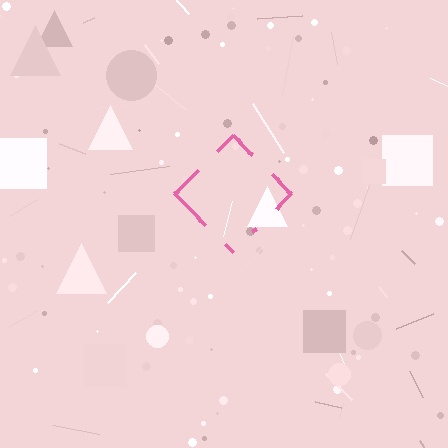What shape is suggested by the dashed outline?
The dashed outline suggests a diamond.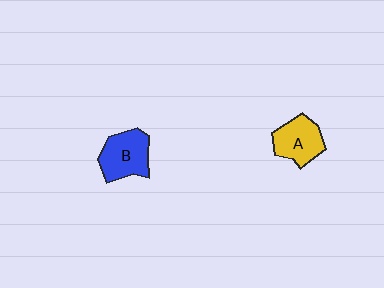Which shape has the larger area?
Shape B (blue).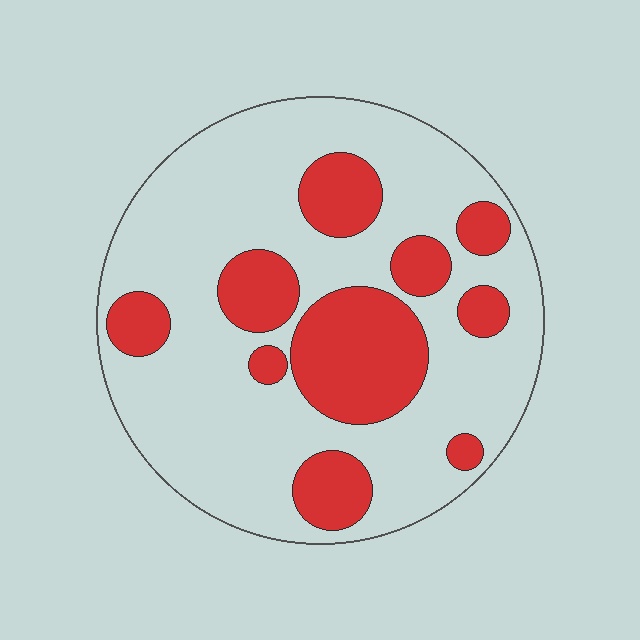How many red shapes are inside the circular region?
10.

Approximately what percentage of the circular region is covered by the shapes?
Approximately 30%.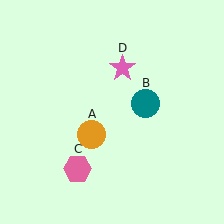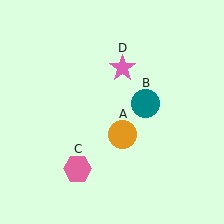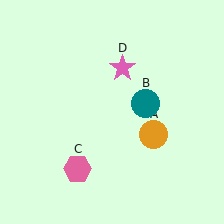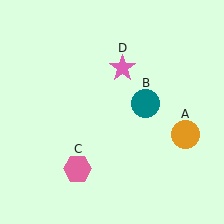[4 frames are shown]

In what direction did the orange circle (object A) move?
The orange circle (object A) moved right.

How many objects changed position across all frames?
1 object changed position: orange circle (object A).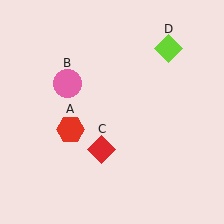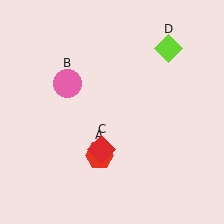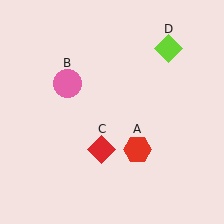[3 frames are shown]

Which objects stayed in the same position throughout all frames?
Pink circle (object B) and red diamond (object C) and lime diamond (object D) remained stationary.